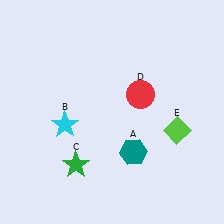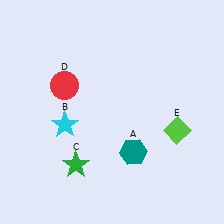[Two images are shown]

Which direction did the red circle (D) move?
The red circle (D) moved left.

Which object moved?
The red circle (D) moved left.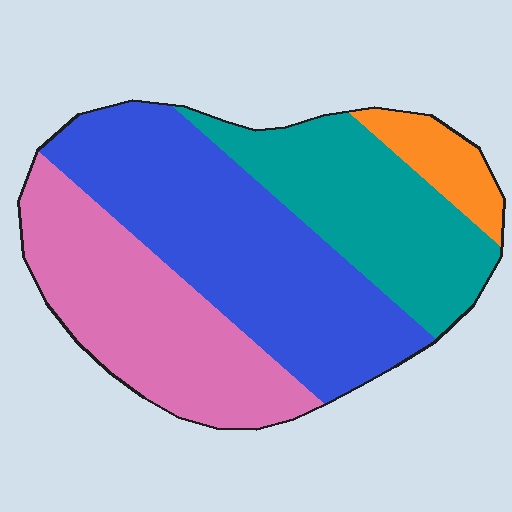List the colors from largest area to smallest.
From largest to smallest: blue, pink, teal, orange.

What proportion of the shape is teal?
Teal takes up about one quarter (1/4) of the shape.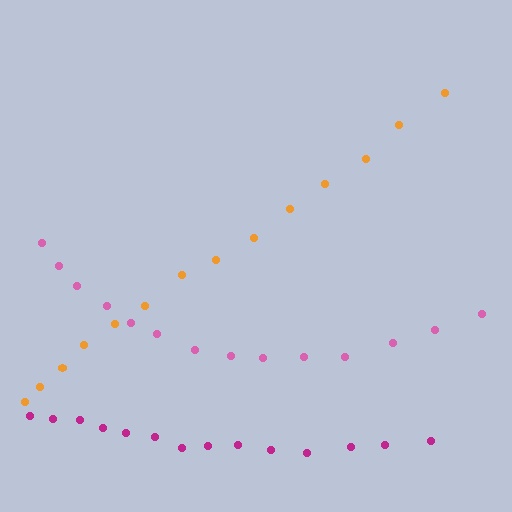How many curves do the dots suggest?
There are 3 distinct paths.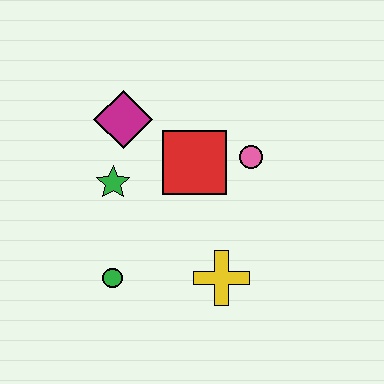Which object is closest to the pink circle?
The red square is closest to the pink circle.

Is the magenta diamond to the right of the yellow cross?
No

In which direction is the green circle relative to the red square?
The green circle is below the red square.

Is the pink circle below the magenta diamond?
Yes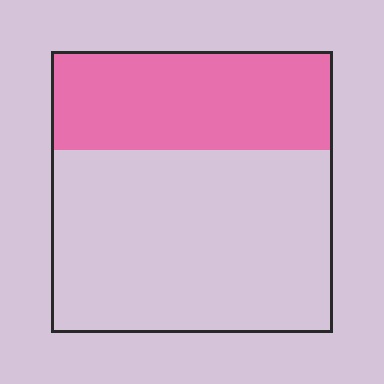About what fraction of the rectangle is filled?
About one third (1/3).